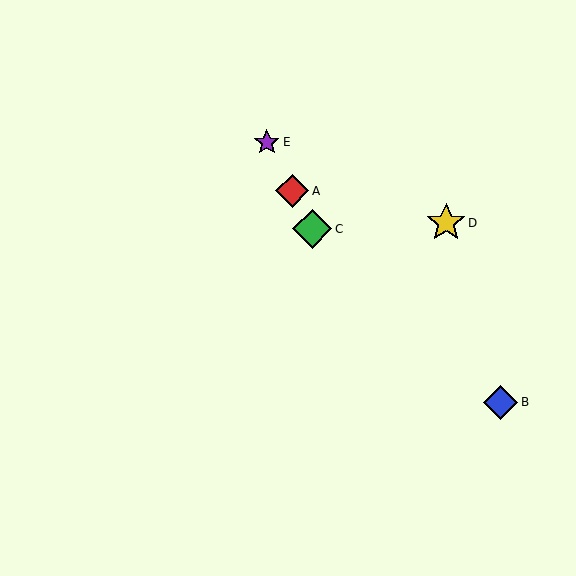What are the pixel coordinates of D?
Object D is at (446, 223).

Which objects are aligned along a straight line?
Objects A, C, E are aligned along a straight line.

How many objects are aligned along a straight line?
3 objects (A, C, E) are aligned along a straight line.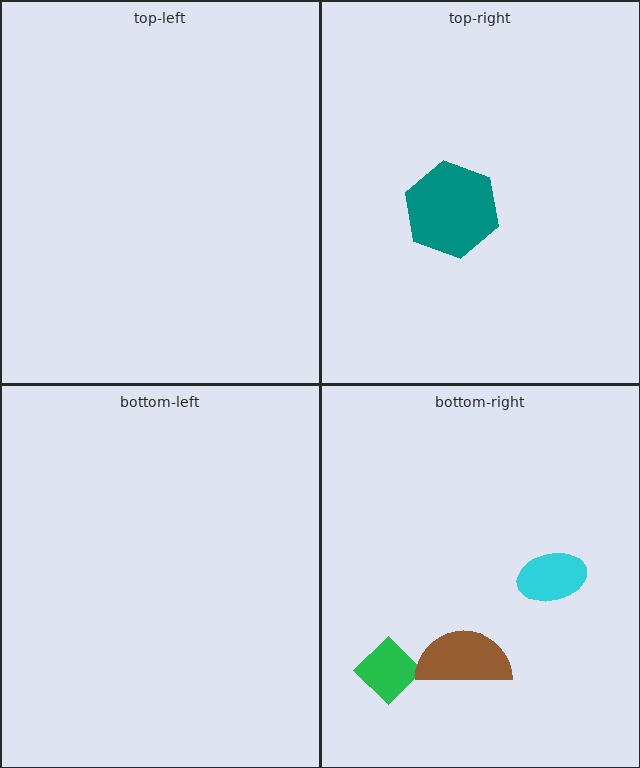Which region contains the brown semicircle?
The bottom-right region.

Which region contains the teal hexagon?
The top-right region.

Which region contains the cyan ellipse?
The bottom-right region.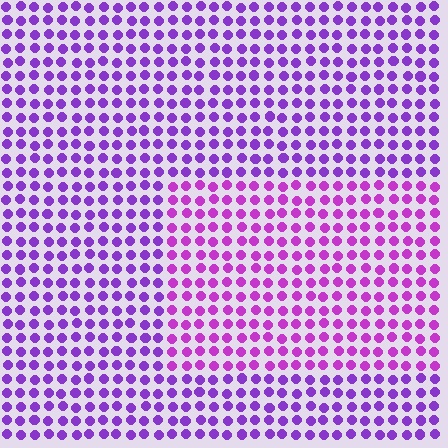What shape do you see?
I see a rectangle.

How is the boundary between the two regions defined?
The boundary is defined purely by a slight shift in hue (about 24 degrees). Spacing, size, and orientation are identical on both sides.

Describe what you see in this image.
The image is filled with small purple elements in a uniform arrangement. A rectangle-shaped region is visible where the elements are tinted to a slightly different hue, forming a subtle color boundary.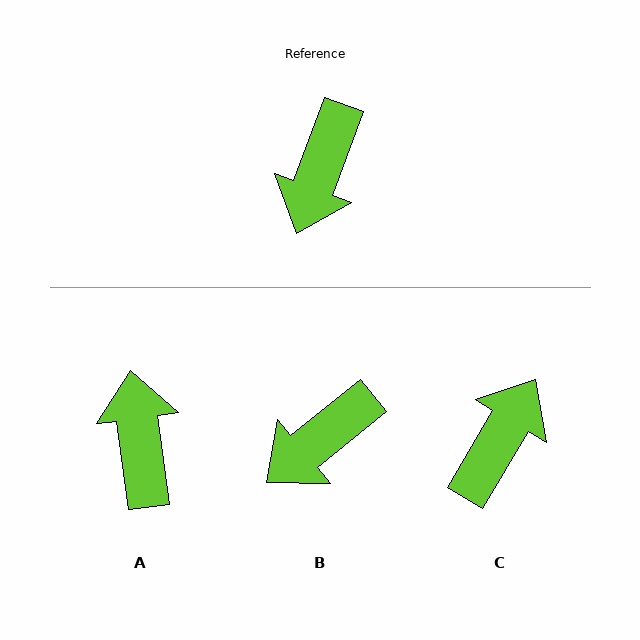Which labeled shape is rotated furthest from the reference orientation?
C, about 170 degrees away.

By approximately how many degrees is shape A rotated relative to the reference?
Approximately 152 degrees clockwise.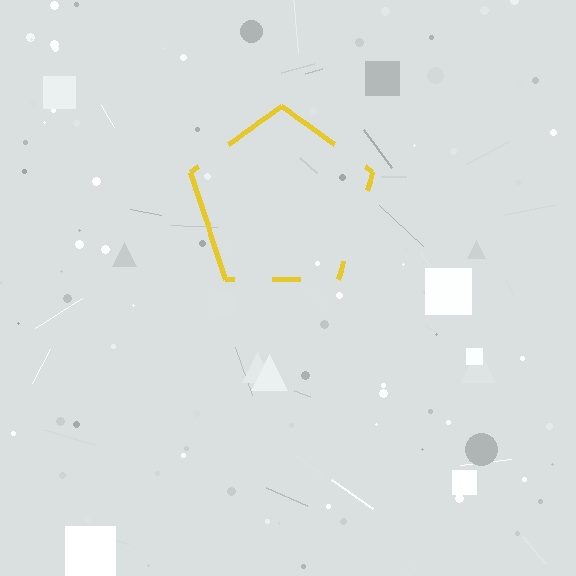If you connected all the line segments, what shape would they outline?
They would outline a pentagon.